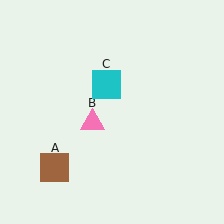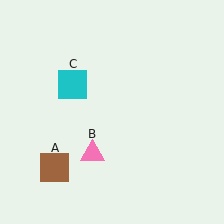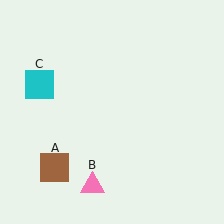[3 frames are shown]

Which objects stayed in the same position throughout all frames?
Brown square (object A) remained stationary.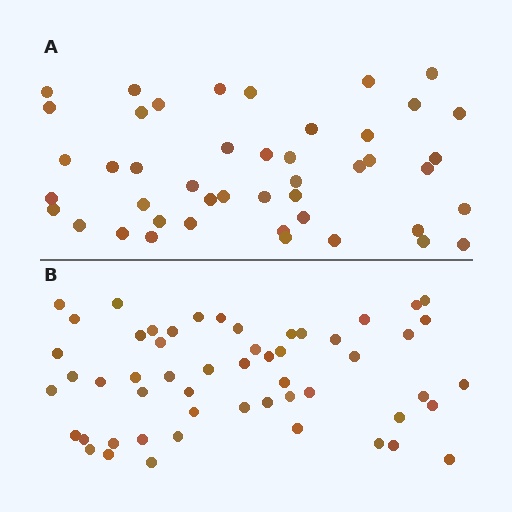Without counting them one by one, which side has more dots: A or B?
Region B (the bottom region) has more dots.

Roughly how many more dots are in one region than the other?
Region B has roughly 8 or so more dots than region A.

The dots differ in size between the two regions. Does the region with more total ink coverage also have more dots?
No. Region A has more total ink coverage because its dots are larger, but region B actually contains more individual dots. Total area can be misleading — the number of items is what matters here.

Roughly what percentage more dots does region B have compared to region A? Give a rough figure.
About 20% more.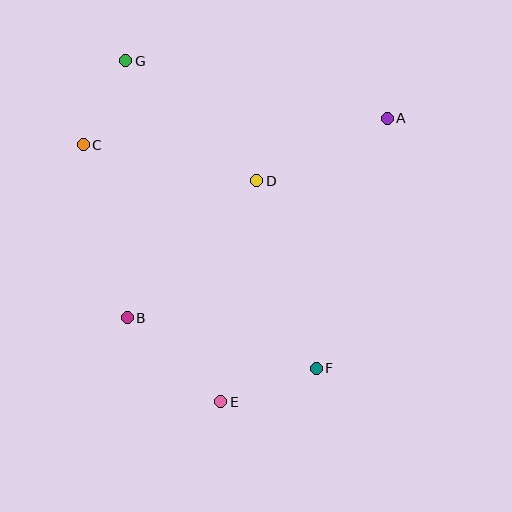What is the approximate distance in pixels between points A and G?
The distance between A and G is approximately 267 pixels.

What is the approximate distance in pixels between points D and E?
The distance between D and E is approximately 224 pixels.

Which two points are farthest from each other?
Points F and G are farthest from each other.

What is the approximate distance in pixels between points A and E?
The distance between A and E is approximately 329 pixels.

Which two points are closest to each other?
Points C and G are closest to each other.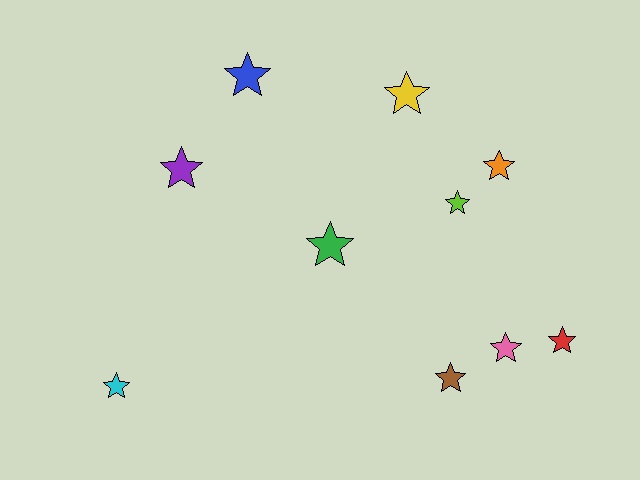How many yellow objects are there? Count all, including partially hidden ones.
There is 1 yellow object.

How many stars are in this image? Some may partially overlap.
There are 10 stars.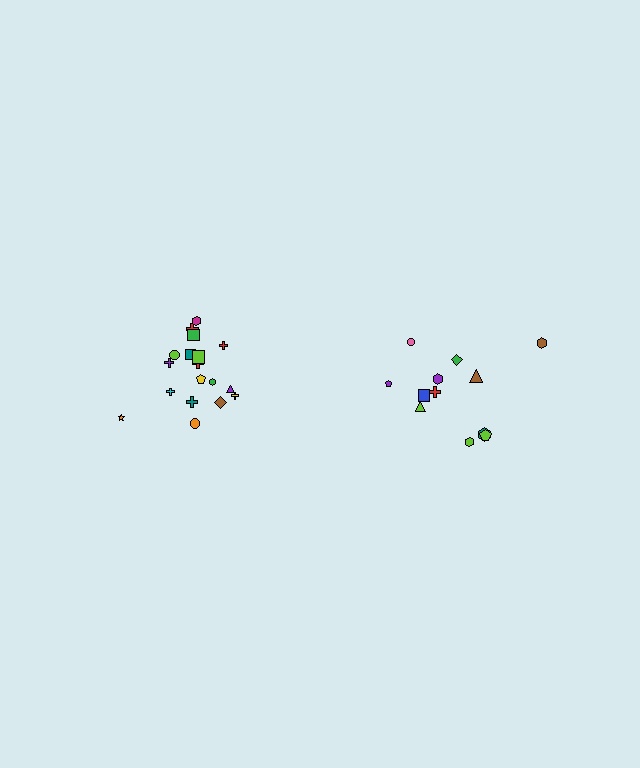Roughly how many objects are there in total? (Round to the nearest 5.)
Roughly 30 objects in total.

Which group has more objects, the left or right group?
The left group.